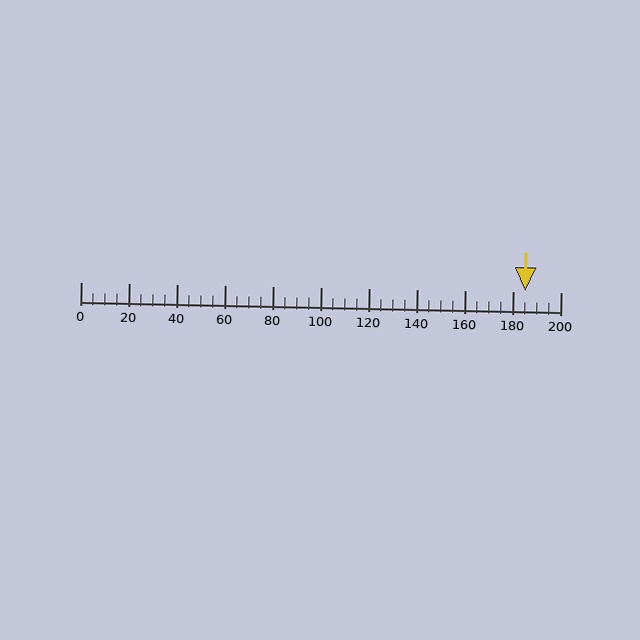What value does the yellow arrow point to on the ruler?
The yellow arrow points to approximately 185.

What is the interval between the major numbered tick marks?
The major tick marks are spaced 20 units apart.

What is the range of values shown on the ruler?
The ruler shows values from 0 to 200.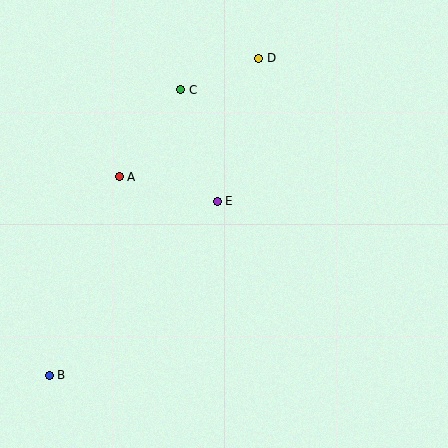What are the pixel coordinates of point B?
Point B is at (49, 375).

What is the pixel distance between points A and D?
The distance between A and D is 183 pixels.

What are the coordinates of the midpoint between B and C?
The midpoint between B and C is at (115, 233).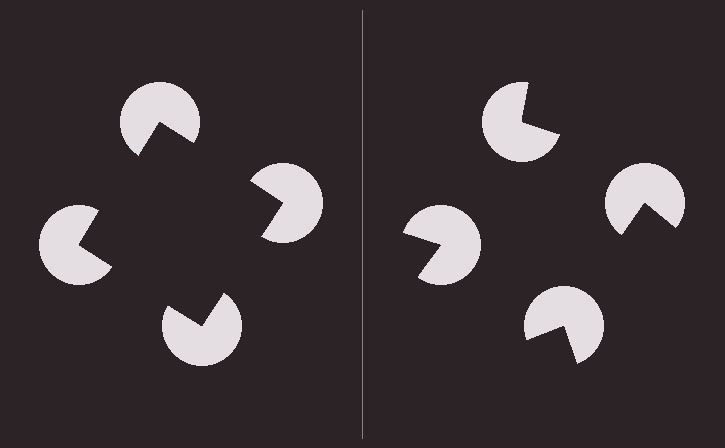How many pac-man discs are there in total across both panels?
8 — 4 on each side.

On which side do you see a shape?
An illusory square appears on the left side. On the right side the wedge cuts are rotated, so no coherent shape forms.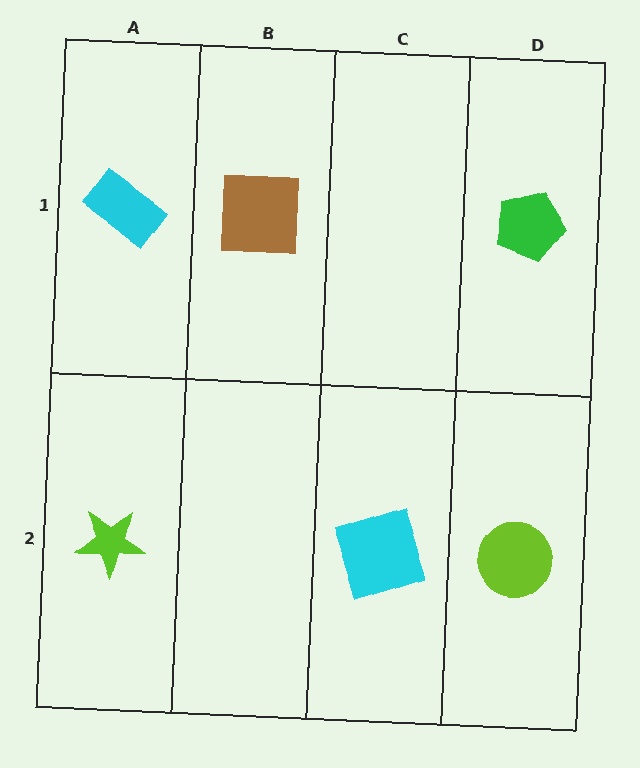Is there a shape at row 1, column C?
No, that cell is empty.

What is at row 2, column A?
A lime star.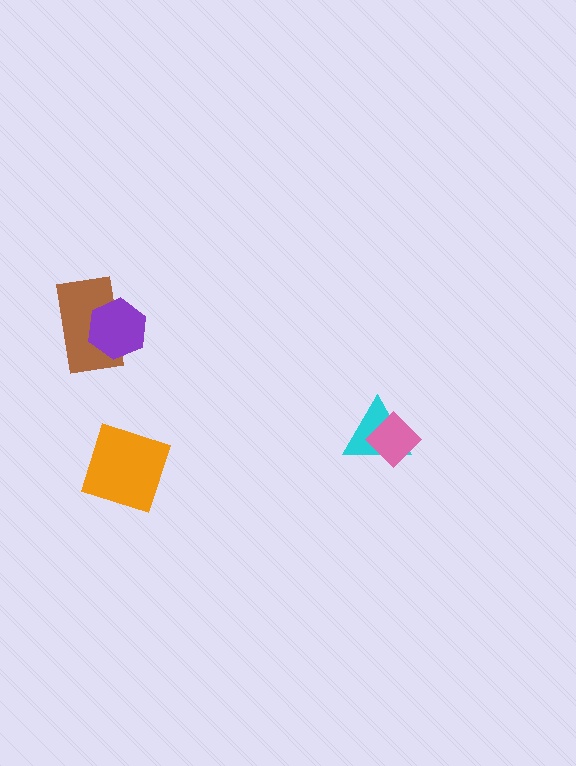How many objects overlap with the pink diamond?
1 object overlaps with the pink diamond.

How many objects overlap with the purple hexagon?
1 object overlaps with the purple hexagon.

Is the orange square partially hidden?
No, no other shape covers it.